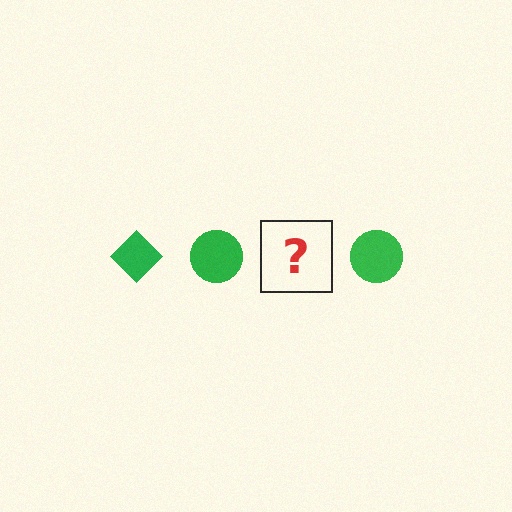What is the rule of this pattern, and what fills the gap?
The rule is that the pattern cycles through diamond, circle shapes in green. The gap should be filled with a green diamond.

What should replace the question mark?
The question mark should be replaced with a green diamond.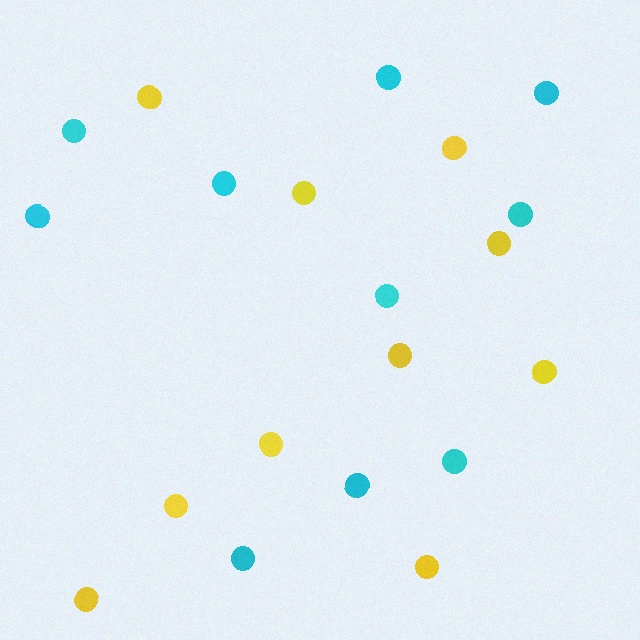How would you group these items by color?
There are 2 groups: one group of yellow circles (10) and one group of cyan circles (10).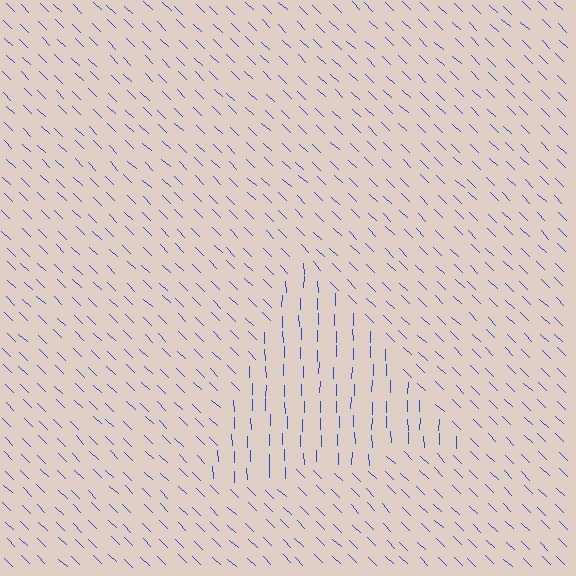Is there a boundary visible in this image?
Yes, there is a texture boundary formed by a change in line orientation.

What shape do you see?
I see a triangle.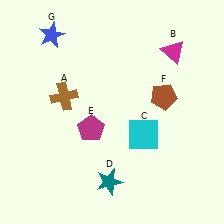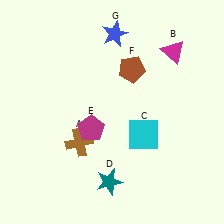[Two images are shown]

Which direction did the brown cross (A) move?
The brown cross (A) moved down.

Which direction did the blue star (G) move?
The blue star (G) moved right.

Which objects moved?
The objects that moved are: the brown cross (A), the brown pentagon (F), the blue star (G).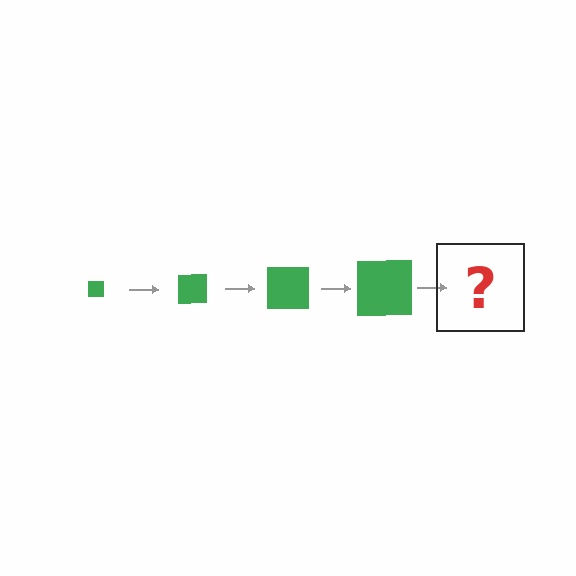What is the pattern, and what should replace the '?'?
The pattern is that the square gets progressively larger each step. The '?' should be a green square, larger than the previous one.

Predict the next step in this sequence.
The next step is a green square, larger than the previous one.